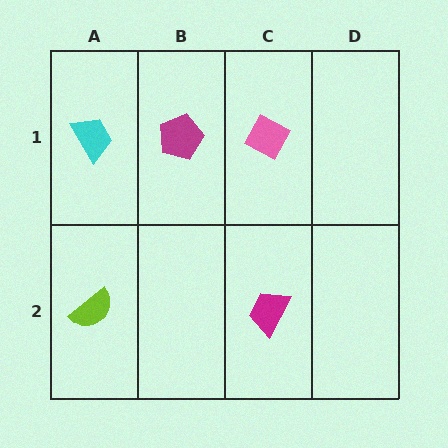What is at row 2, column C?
A magenta trapezoid.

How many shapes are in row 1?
3 shapes.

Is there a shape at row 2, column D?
No, that cell is empty.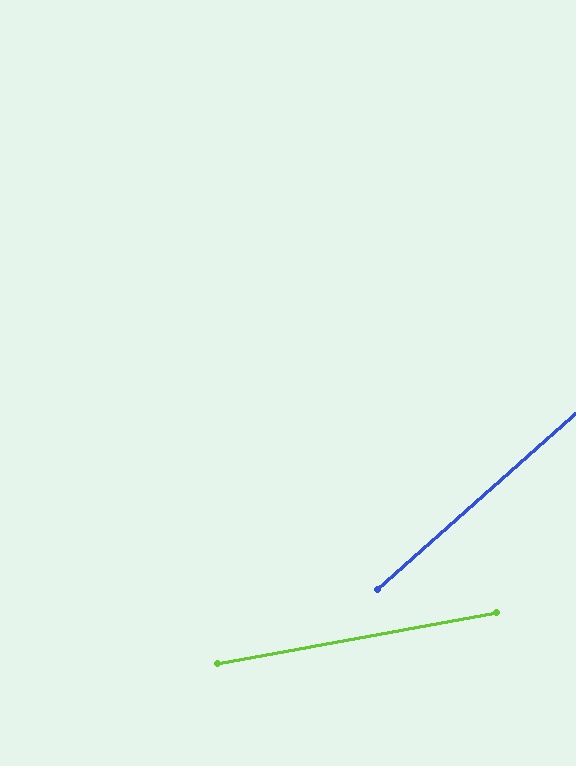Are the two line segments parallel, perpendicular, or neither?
Neither parallel nor perpendicular — they differ by about 31°.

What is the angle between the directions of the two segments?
Approximately 31 degrees.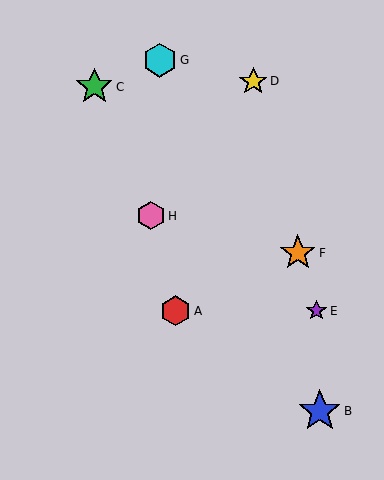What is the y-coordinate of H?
Object H is at y≈216.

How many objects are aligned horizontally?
2 objects (A, E) are aligned horizontally.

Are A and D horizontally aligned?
No, A is at y≈311 and D is at y≈81.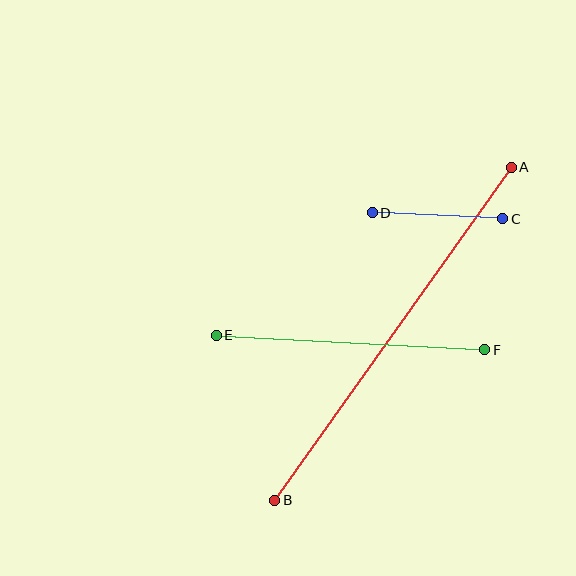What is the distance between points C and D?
The distance is approximately 131 pixels.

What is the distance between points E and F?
The distance is approximately 269 pixels.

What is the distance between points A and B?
The distance is approximately 408 pixels.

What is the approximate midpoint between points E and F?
The midpoint is at approximately (351, 343) pixels.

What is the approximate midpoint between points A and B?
The midpoint is at approximately (393, 334) pixels.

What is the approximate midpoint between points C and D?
The midpoint is at approximately (438, 216) pixels.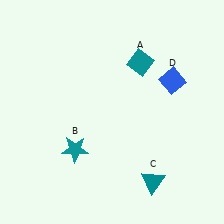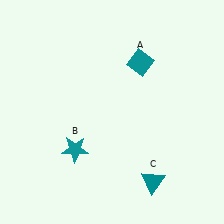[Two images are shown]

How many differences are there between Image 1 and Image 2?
There is 1 difference between the two images.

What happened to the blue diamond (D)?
The blue diamond (D) was removed in Image 2. It was in the top-right area of Image 1.